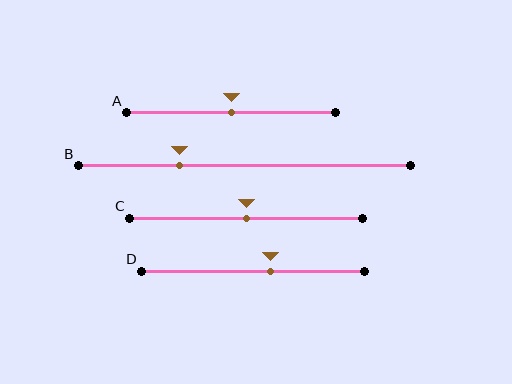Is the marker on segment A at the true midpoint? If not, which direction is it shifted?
Yes, the marker on segment A is at the true midpoint.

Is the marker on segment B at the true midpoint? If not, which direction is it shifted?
No, the marker on segment B is shifted to the left by about 20% of the segment length.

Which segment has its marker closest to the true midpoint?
Segment A has its marker closest to the true midpoint.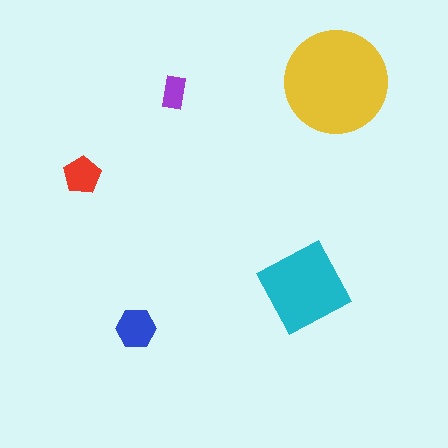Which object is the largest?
The yellow circle.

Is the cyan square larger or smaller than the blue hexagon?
Larger.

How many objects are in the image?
There are 5 objects in the image.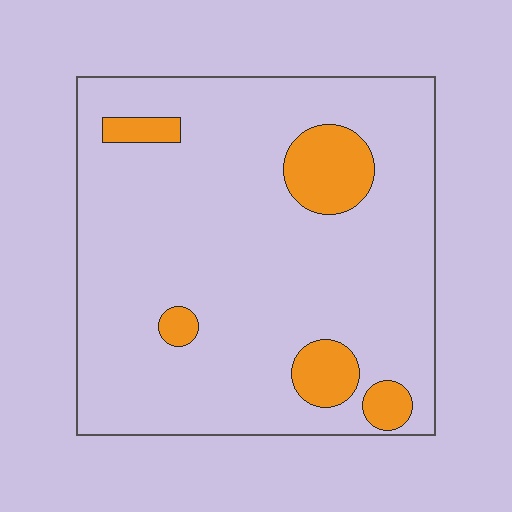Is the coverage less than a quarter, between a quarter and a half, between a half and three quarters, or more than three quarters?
Less than a quarter.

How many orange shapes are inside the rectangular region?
5.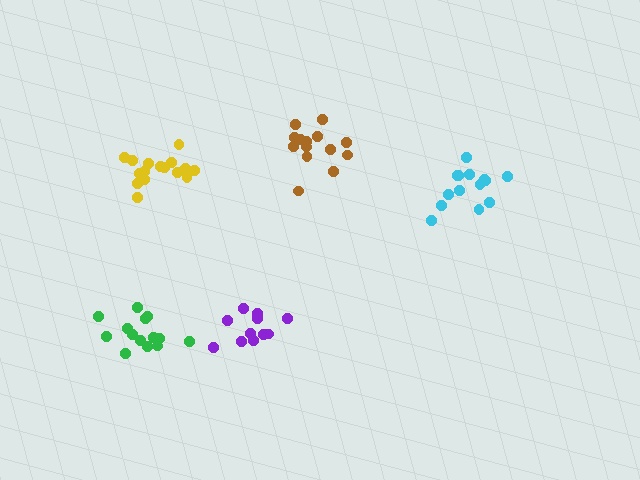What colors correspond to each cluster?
The clusters are colored: purple, brown, cyan, yellow, green.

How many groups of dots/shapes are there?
There are 5 groups.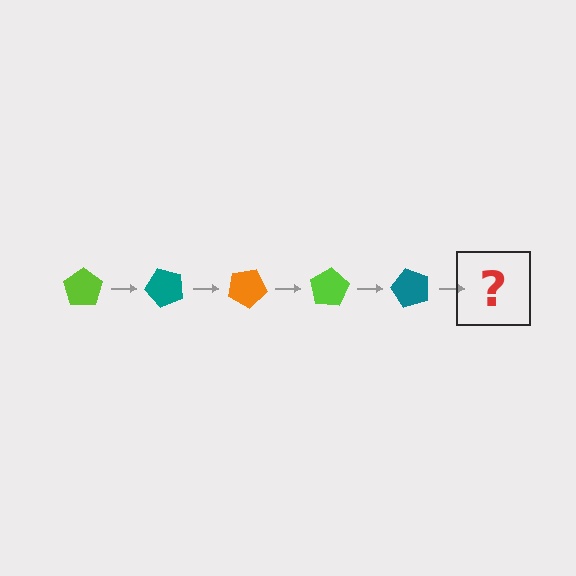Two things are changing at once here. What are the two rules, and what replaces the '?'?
The two rules are that it rotates 50 degrees each step and the color cycles through lime, teal, and orange. The '?' should be an orange pentagon, rotated 250 degrees from the start.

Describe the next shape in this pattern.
It should be an orange pentagon, rotated 250 degrees from the start.